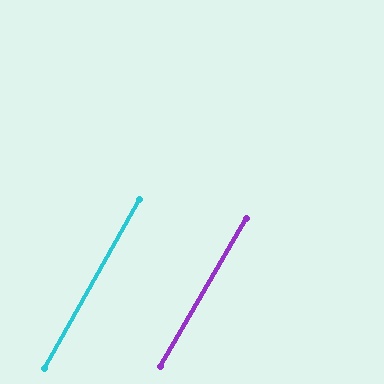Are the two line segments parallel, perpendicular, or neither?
Parallel — their directions differ by only 1.1°.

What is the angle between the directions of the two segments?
Approximately 1 degree.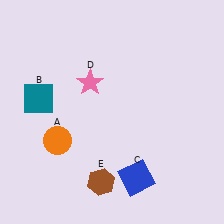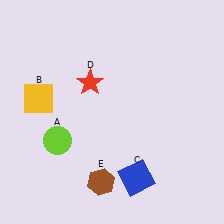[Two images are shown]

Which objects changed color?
A changed from orange to lime. B changed from teal to yellow. D changed from pink to red.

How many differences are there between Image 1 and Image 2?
There are 3 differences between the two images.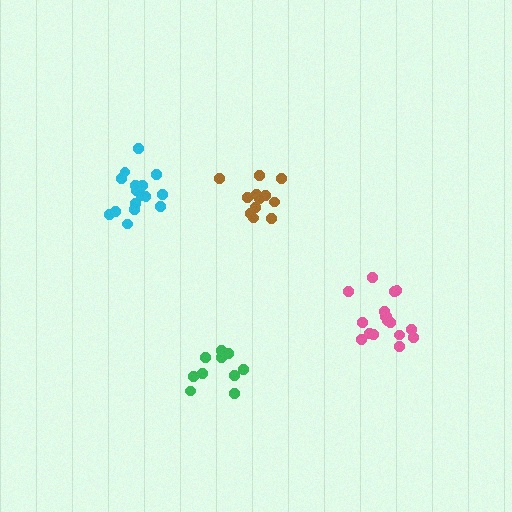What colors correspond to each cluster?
The clusters are colored: brown, pink, green, cyan.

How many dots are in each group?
Group 1: 12 dots, Group 2: 17 dots, Group 3: 11 dots, Group 4: 16 dots (56 total).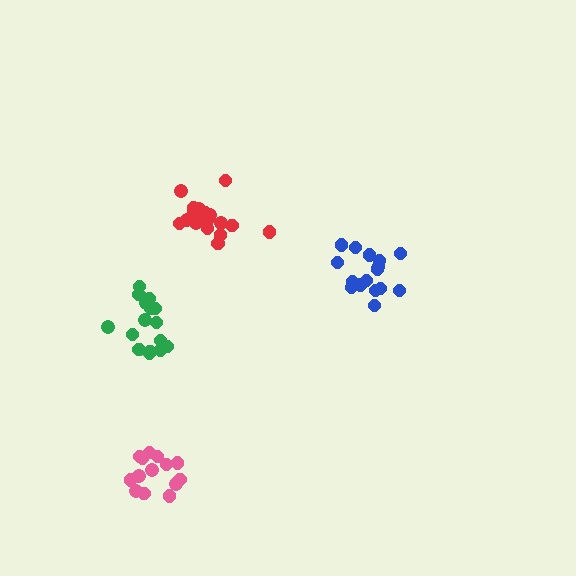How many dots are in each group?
Group 1: 19 dots, Group 2: 16 dots, Group 3: 16 dots, Group 4: 14 dots (65 total).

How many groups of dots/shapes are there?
There are 4 groups.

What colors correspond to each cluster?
The clusters are colored: red, green, blue, pink.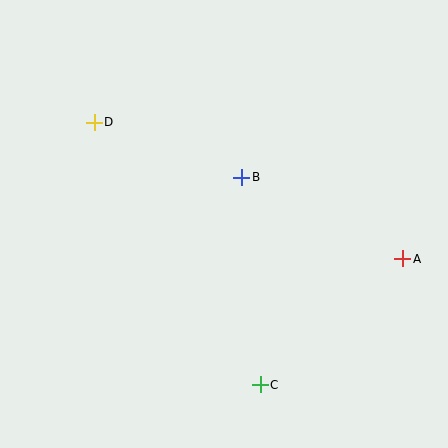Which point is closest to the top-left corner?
Point D is closest to the top-left corner.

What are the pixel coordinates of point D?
Point D is at (94, 122).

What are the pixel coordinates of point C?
Point C is at (260, 385).